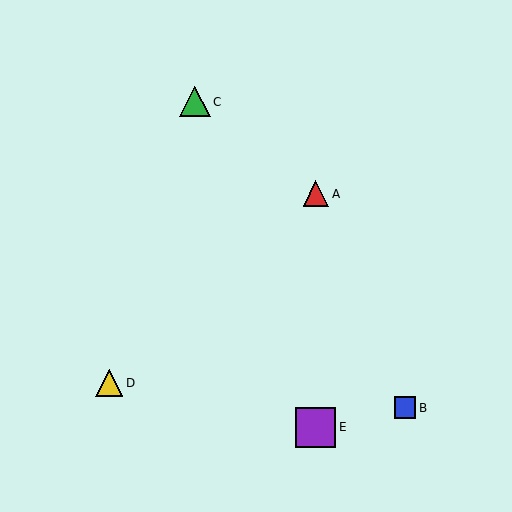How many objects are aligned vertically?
2 objects (A, E) are aligned vertically.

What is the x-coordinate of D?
Object D is at x≈109.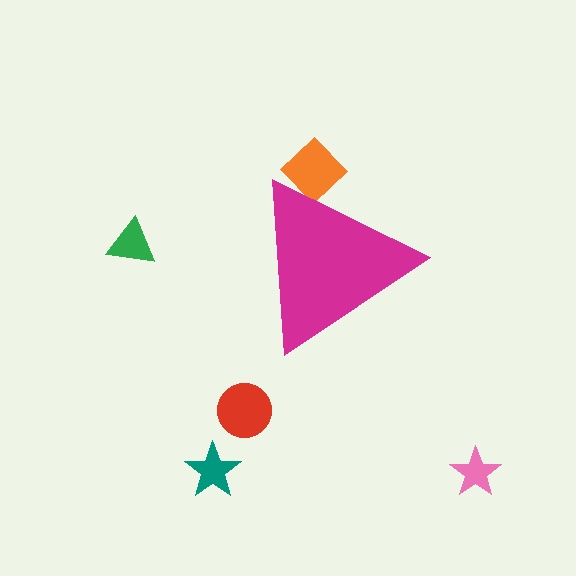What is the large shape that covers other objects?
A magenta triangle.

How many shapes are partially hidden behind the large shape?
1 shape is partially hidden.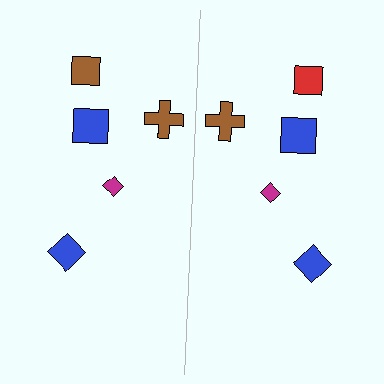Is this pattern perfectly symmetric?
No, the pattern is not perfectly symmetric. The red square on the right side breaks the symmetry — its mirror counterpart is brown.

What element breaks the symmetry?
The red square on the right side breaks the symmetry — its mirror counterpart is brown.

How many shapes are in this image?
There are 10 shapes in this image.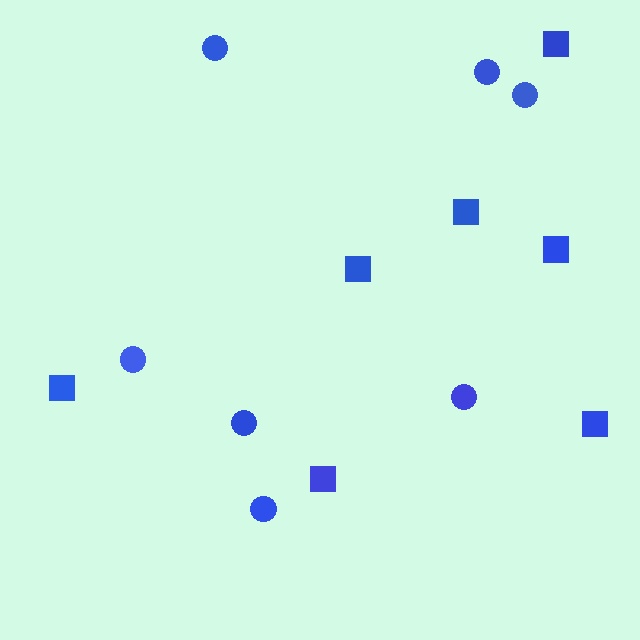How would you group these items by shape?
There are 2 groups: one group of circles (7) and one group of squares (7).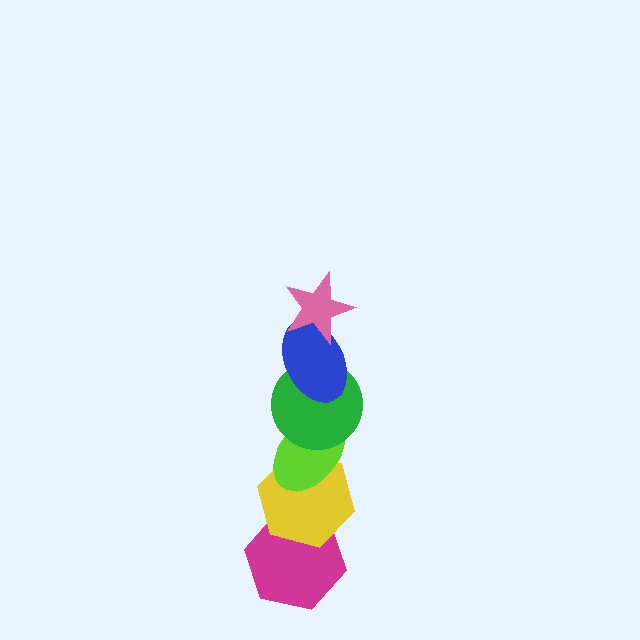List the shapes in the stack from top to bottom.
From top to bottom: the pink star, the blue ellipse, the green circle, the lime ellipse, the yellow hexagon, the magenta hexagon.